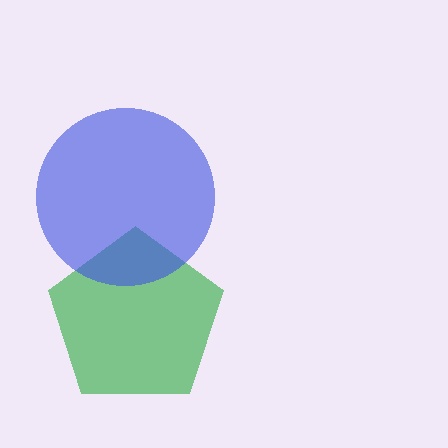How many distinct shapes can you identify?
There are 2 distinct shapes: a green pentagon, a blue circle.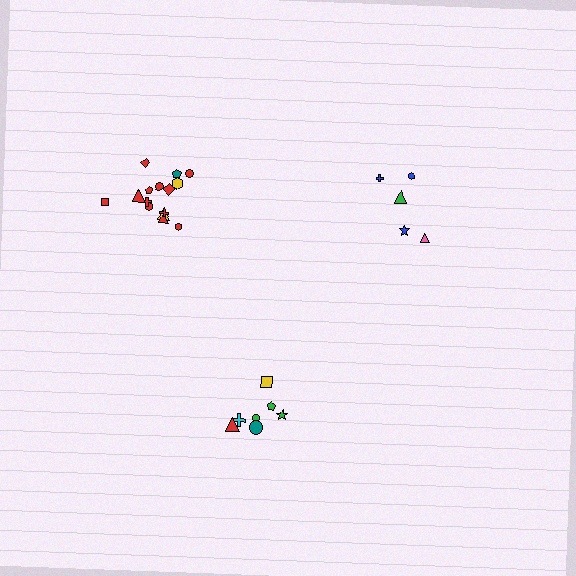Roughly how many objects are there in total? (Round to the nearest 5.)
Roughly 25 objects in total.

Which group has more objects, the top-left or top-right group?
The top-left group.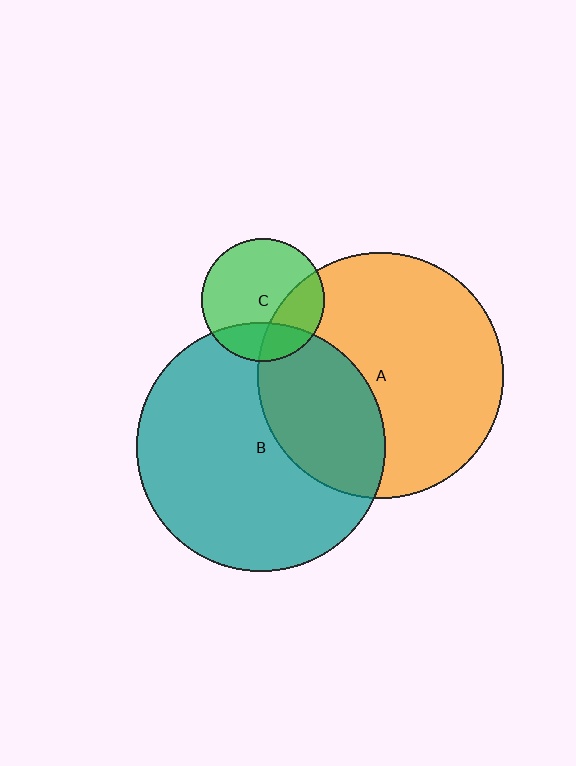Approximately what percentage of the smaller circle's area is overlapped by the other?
Approximately 30%.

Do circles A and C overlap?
Yes.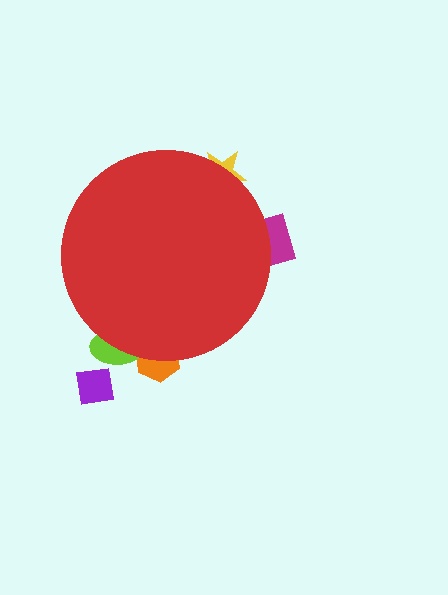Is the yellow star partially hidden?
Yes, the yellow star is partially hidden behind the red circle.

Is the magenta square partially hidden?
Yes, the magenta square is partially hidden behind the red circle.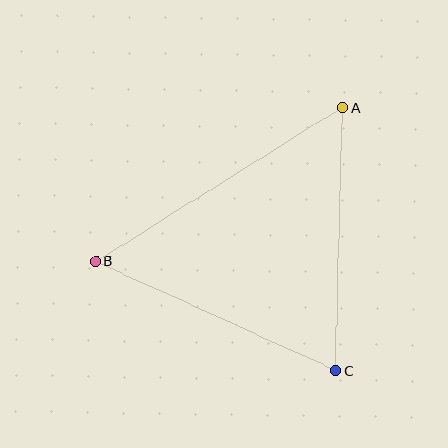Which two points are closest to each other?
Points A and C are closest to each other.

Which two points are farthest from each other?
Points A and B are farthest from each other.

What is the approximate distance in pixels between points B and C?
The distance between B and C is approximately 263 pixels.